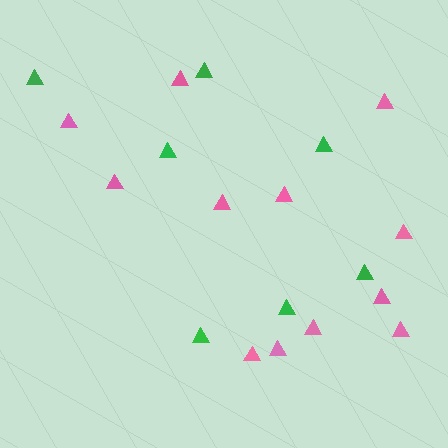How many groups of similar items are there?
There are 2 groups: one group of pink triangles (12) and one group of green triangles (7).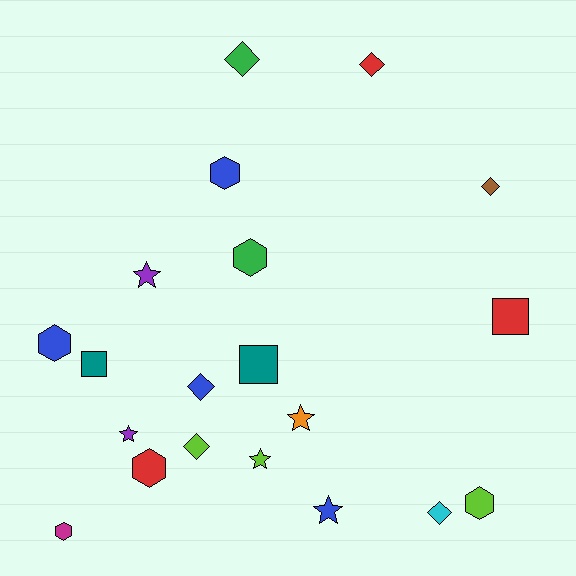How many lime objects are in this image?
There are 3 lime objects.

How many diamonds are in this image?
There are 6 diamonds.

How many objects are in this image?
There are 20 objects.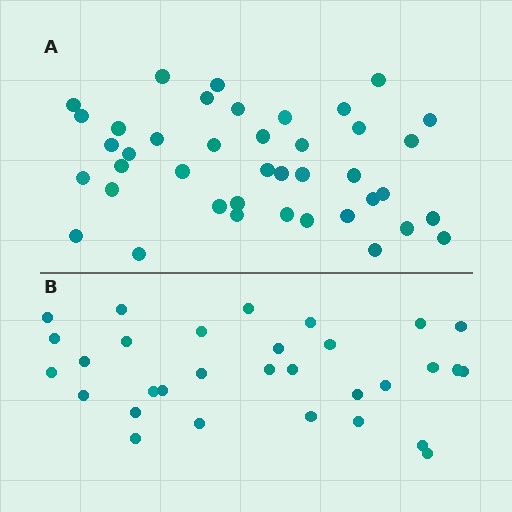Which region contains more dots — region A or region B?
Region A (the top region) has more dots.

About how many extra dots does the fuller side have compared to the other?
Region A has roughly 10 or so more dots than region B.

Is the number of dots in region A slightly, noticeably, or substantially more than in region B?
Region A has noticeably more, but not dramatically so. The ratio is roughly 1.3 to 1.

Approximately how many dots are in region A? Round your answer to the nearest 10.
About 40 dots. (The exact count is 41, which rounds to 40.)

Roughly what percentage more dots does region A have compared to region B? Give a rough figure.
About 30% more.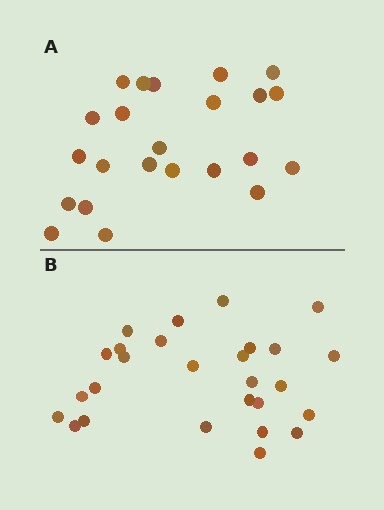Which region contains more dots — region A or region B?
Region B (the bottom region) has more dots.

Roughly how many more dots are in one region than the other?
Region B has about 4 more dots than region A.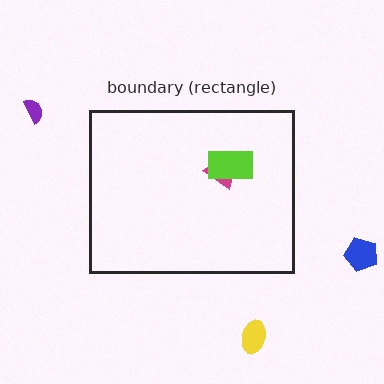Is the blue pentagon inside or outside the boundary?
Outside.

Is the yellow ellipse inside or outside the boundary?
Outside.